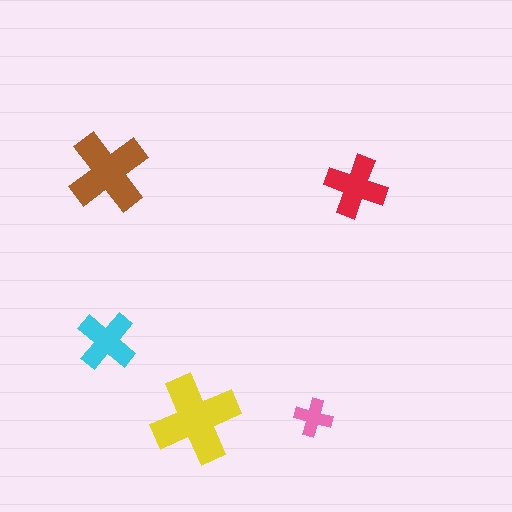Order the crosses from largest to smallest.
the yellow one, the brown one, the red one, the cyan one, the pink one.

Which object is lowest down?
The yellow cross is bottommost.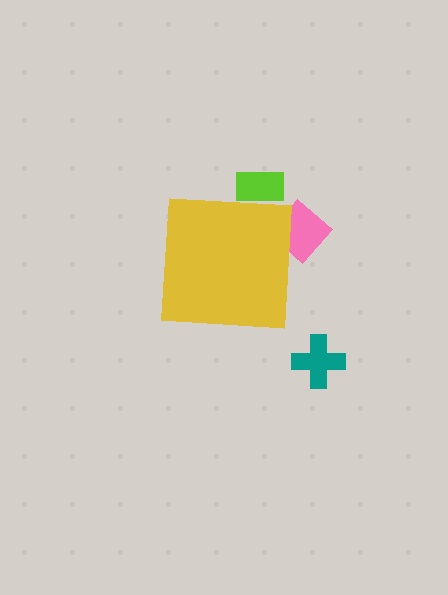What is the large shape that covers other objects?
A yellow square.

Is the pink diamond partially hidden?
Yes, the pink diamond is partially hidden behind the yellow square.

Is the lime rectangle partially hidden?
Yes, the lime rectangle is partially hidden behind the yellow square.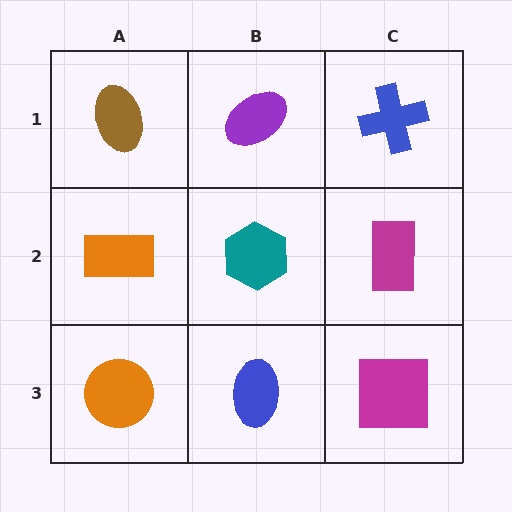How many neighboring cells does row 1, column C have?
2.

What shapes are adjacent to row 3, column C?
A magenta rectangle (row 2, column C), a blue ellipse (row 3, column B).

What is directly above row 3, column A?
An orange rectangle.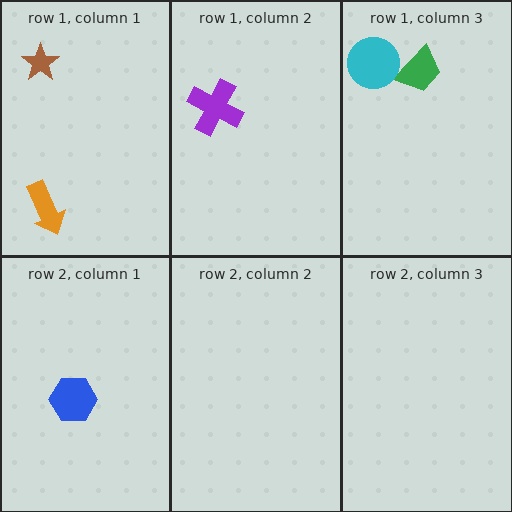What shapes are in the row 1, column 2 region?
The purple cross.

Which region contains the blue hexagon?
The row 2, column 1 region.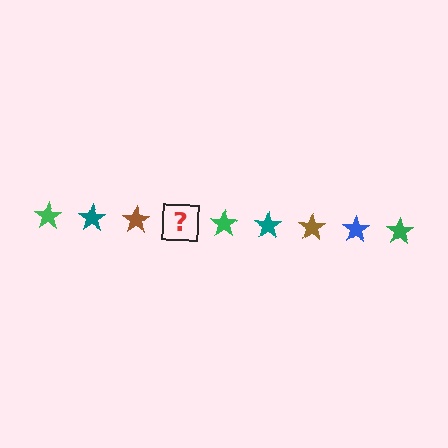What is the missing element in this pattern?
The missing element is a blue star.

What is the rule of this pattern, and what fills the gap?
The rule is that the pattern cycles through green, teal, brown, blue stars. The gap should be filled with a blue star.